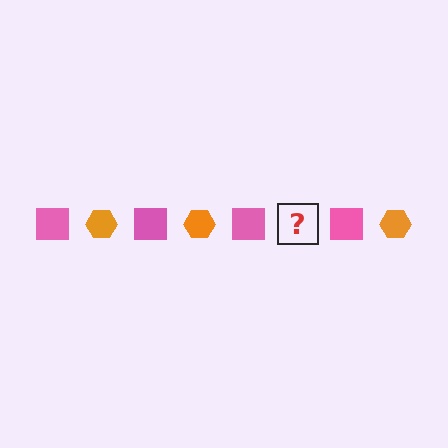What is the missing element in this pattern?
The missing element is an orange hexagon.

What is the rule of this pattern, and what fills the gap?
The rule is that the pattern alternates between pink square and orange hexagon. The gap should be filled with an orange hexagon.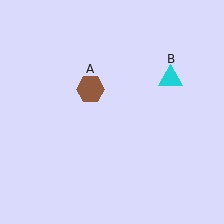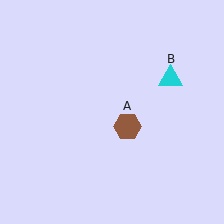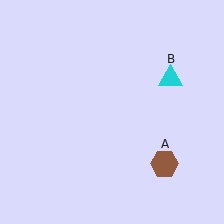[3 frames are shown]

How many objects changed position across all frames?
1 object changed position: brown hexagon (object A).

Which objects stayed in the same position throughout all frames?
Cyan triangle (object B) remained stationary.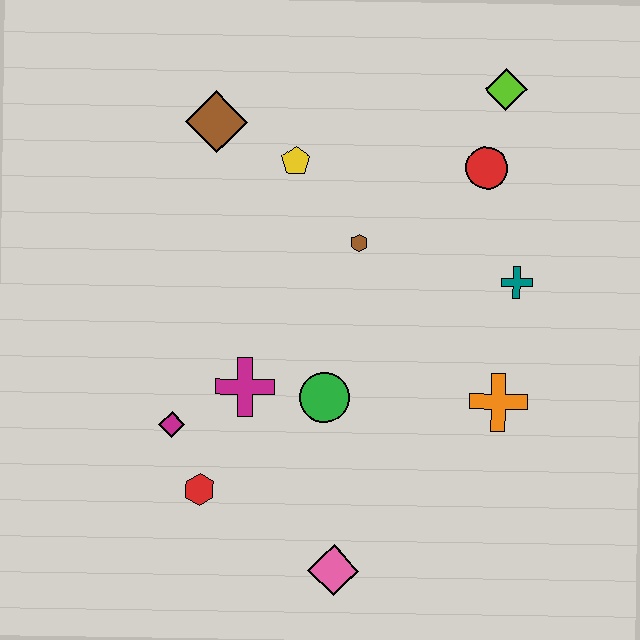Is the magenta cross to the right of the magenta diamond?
Yes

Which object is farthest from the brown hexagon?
The pink diamond is farthest from the brown hexagon.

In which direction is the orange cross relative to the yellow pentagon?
The orange cross is below the yellow pentagon.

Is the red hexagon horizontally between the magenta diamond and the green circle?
Yes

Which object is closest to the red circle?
The lime diamond is closest to the red circle.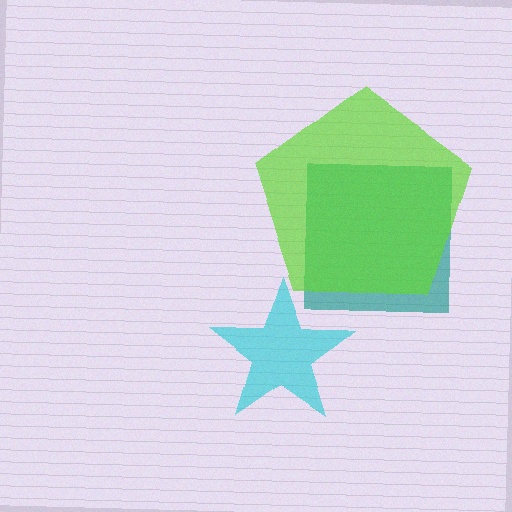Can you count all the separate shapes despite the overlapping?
Yes, there are 3 separate shapes.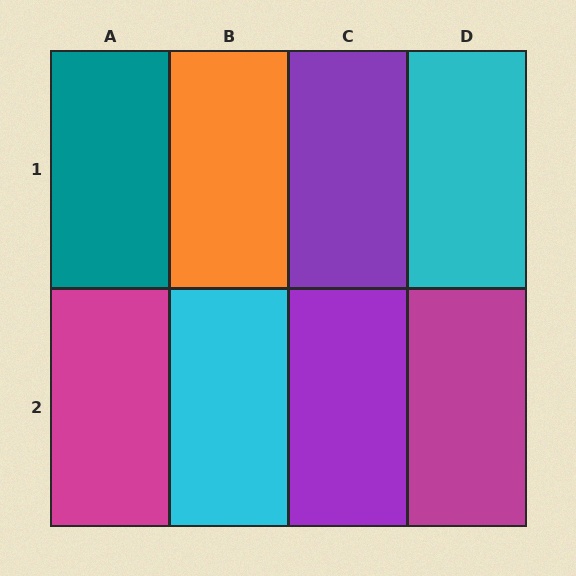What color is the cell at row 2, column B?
Cyan.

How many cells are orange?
1 cell is orange.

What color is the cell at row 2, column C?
Purple.